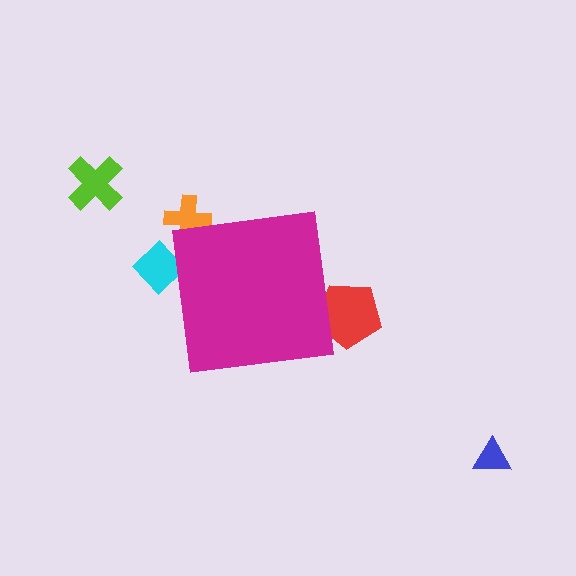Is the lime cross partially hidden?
No, the lime cross is fully visible.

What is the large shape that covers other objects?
A magenta square.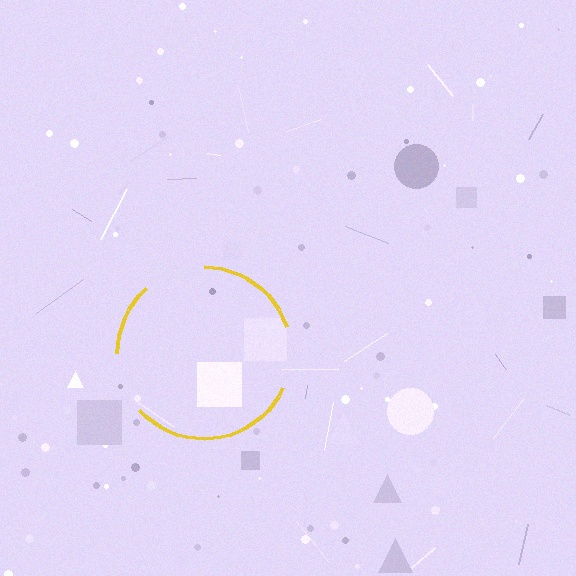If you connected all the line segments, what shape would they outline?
They would outline a circle.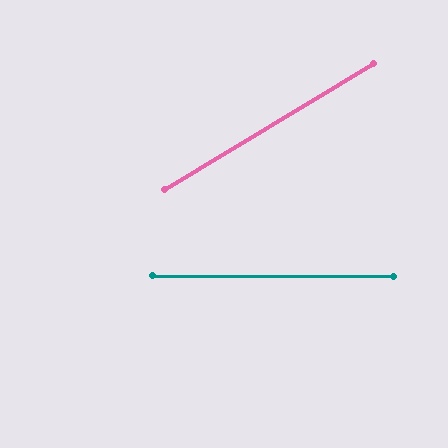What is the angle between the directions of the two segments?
Approximately 31 degrees.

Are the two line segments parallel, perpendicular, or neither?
Neither parallel nor perpendicular — they differ by about 31°.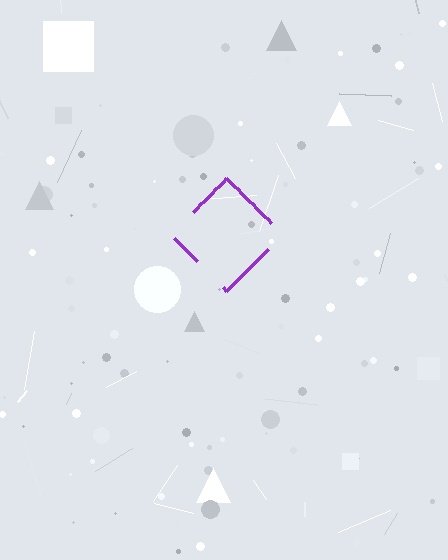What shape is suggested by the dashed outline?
The dashed outline suggests a diamond.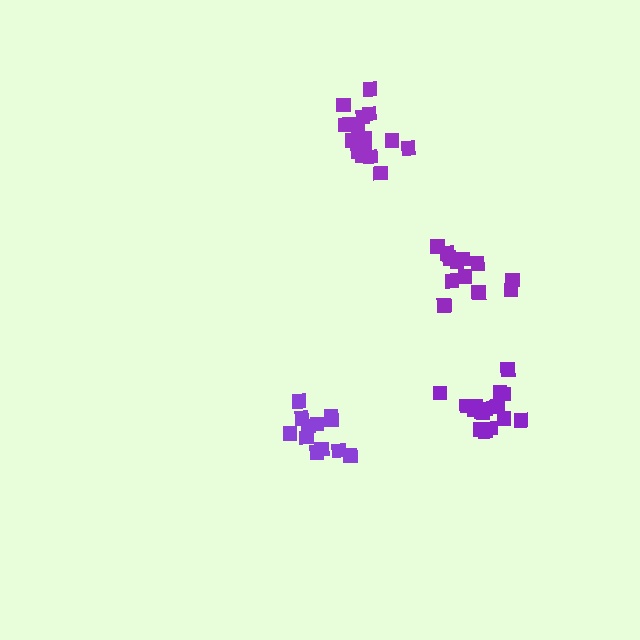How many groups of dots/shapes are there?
There are 4 groups.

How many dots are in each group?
Group 1: 12 dots, Group 2: 17 dots, Group 3: 16 dots, Group 4: 12 dots (57 total).